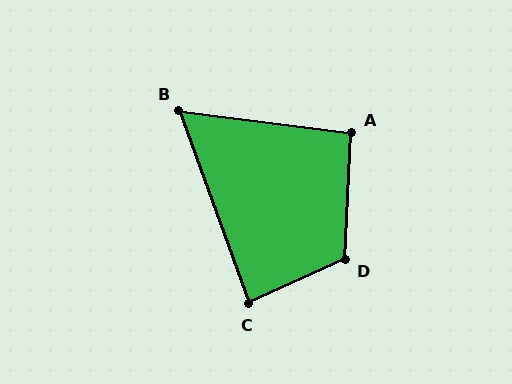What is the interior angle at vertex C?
Approximately 85 degrees (approximately right).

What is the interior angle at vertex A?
Approximately 95 degrees (approximately right).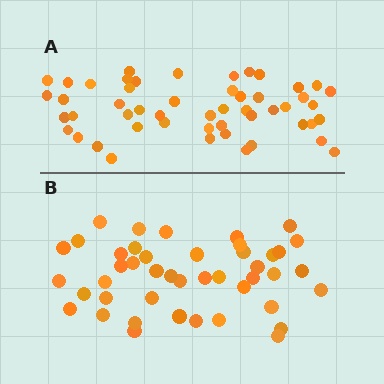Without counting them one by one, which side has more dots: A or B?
Region A (the top region) has more dots.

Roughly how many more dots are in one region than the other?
Region A has roughly 8 or so more dots than region B.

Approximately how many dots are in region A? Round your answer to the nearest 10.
About 50 dots. (The exact count is 51, which rounds to 50.)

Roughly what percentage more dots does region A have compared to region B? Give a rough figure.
About 15% more.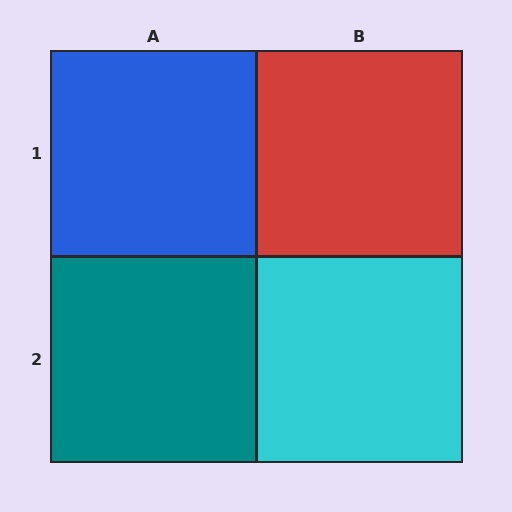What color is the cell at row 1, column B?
Red.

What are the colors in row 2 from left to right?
Teal, cyan.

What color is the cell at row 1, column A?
Blue.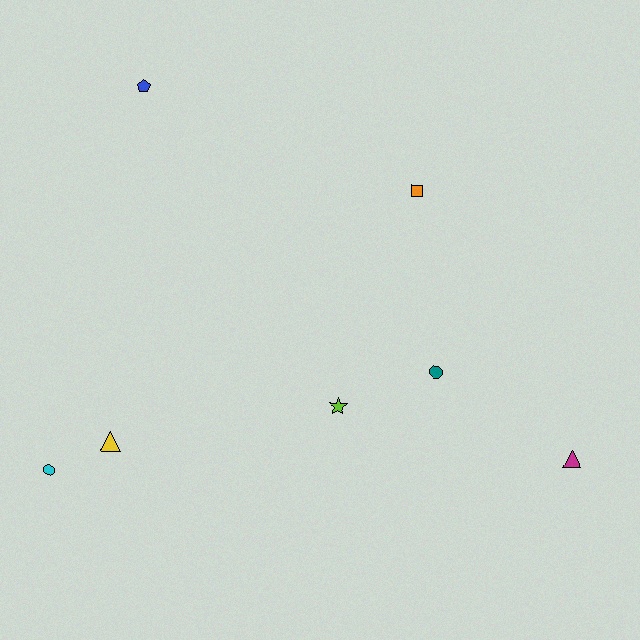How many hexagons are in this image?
There are no hexagons.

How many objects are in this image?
There are 7 objects.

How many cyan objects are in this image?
There is 1 cyan object.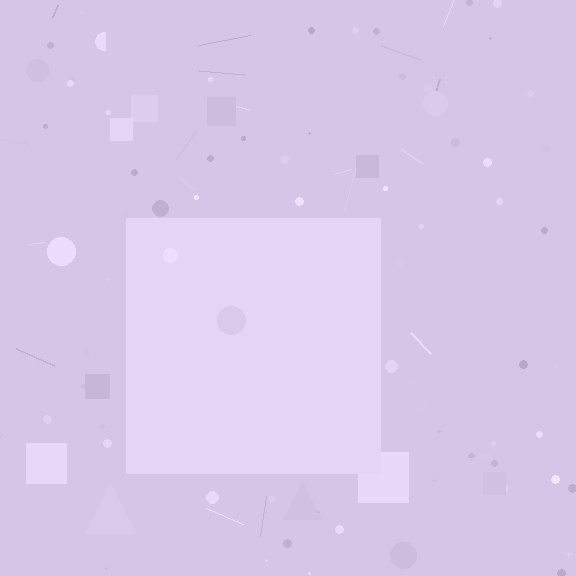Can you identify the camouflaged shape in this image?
The camouflaged shape is a square.